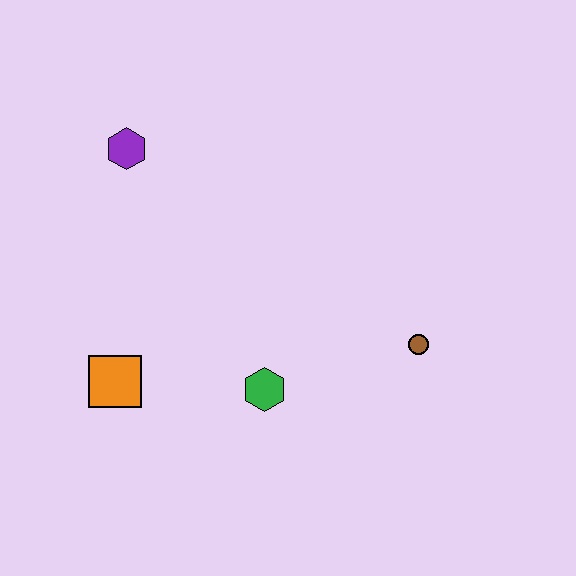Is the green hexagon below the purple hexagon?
Yes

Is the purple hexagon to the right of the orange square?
Yes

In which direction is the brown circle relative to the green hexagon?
The brown circle is to the right of the green hexagon.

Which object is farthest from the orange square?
The brown circle is farthest from the orange square.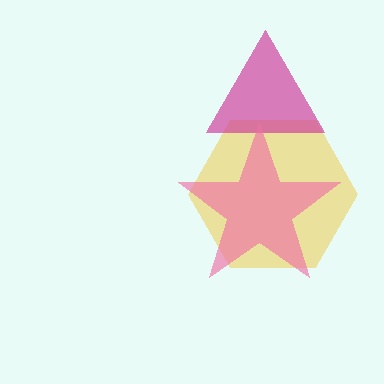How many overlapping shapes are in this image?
There are 3 overlapping shapes in the image.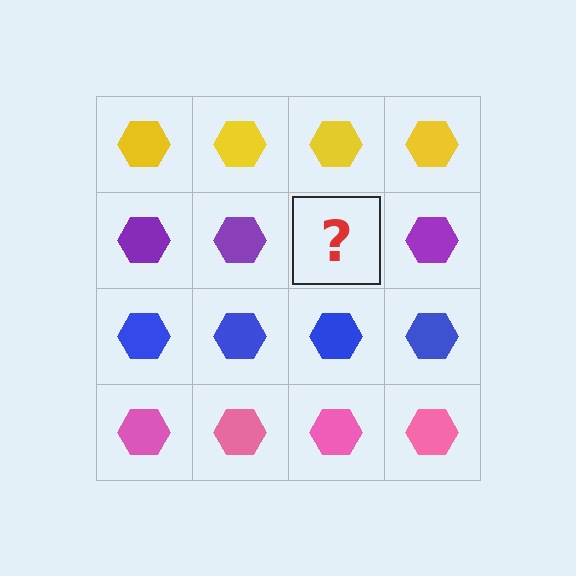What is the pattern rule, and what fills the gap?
The rule is that each row has a consistent color. The gap should be filled with a purple hexagon.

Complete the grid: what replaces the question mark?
The question mark should be replaced with a purple hexagon.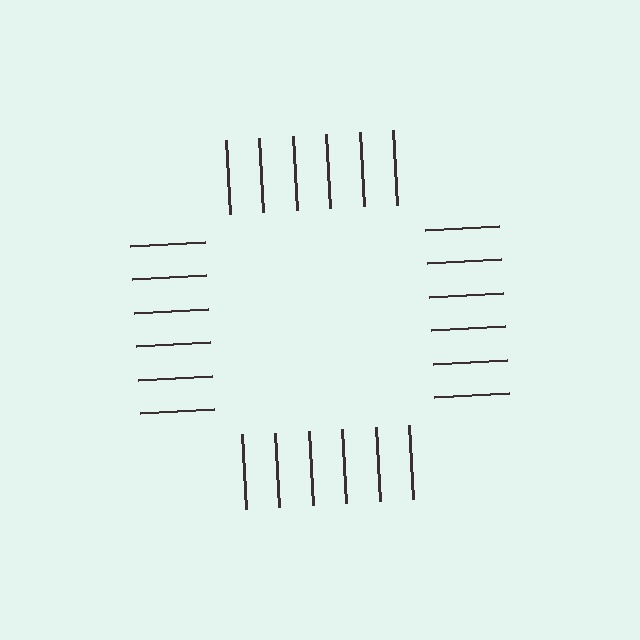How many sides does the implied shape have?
4 sides — the line-ends trace a square.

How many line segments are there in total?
24 — 6 along each of the 4 edges.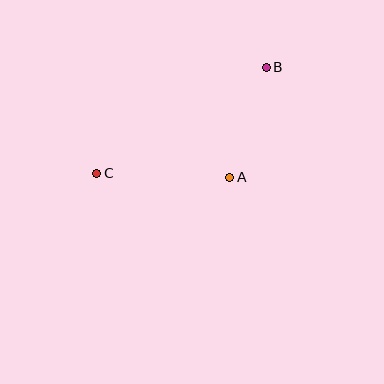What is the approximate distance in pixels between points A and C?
The distance between A and C is approximately 133 pixels.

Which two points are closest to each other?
Points A and B are closest to each other.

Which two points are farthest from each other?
Points B and C are farthest from each other.